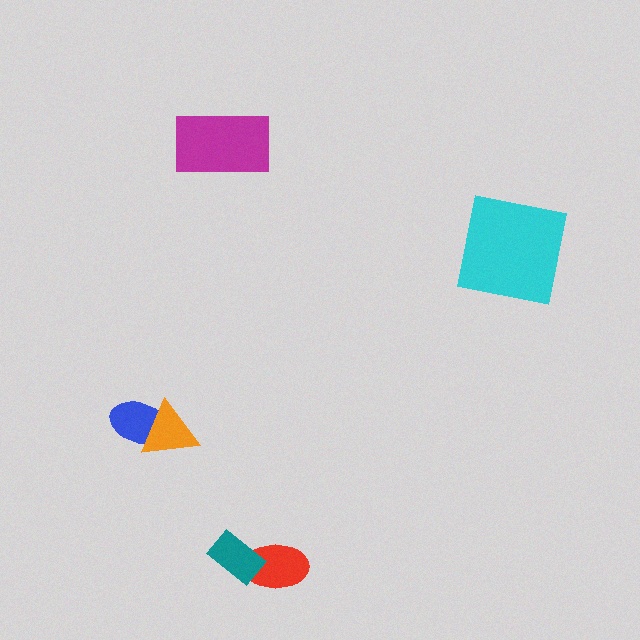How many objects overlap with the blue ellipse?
1 object overlaps with the blue ellipse.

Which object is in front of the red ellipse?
The teal rectangle is in front of the red ellipse.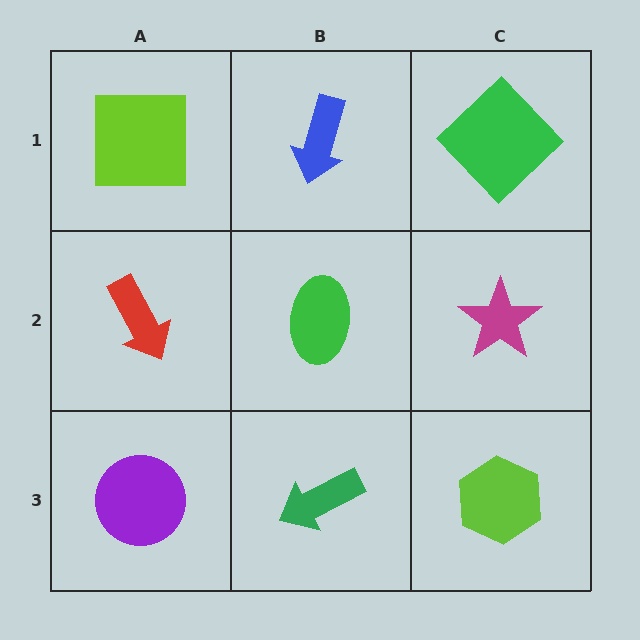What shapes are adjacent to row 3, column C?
A magenta star (row 2, column C), a green arrow (row 3, column B).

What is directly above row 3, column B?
A green ellipse.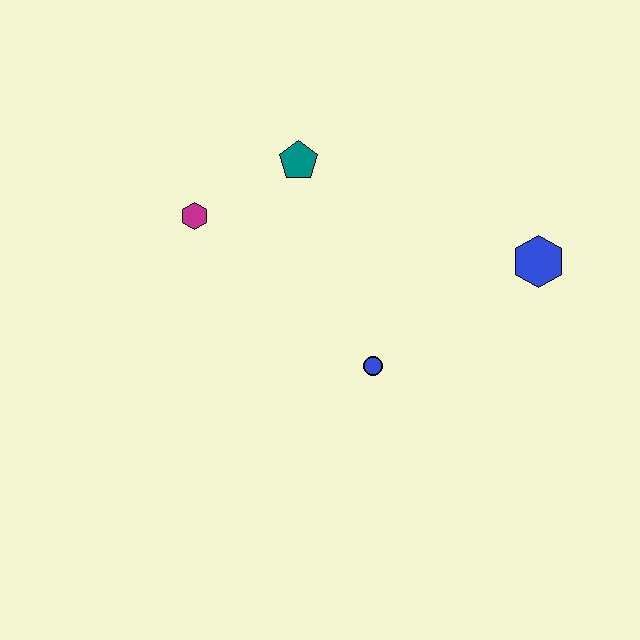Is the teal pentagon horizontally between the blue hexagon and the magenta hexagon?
Yes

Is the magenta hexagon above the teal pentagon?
No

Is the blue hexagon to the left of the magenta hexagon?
No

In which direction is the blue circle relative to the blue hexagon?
The blue circle is to the left of the blue hexagon.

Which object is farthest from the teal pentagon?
The blue hexagon is farthest from the teal pentagon.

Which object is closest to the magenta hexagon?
The teal pentagon is closest to the magenta hexagon.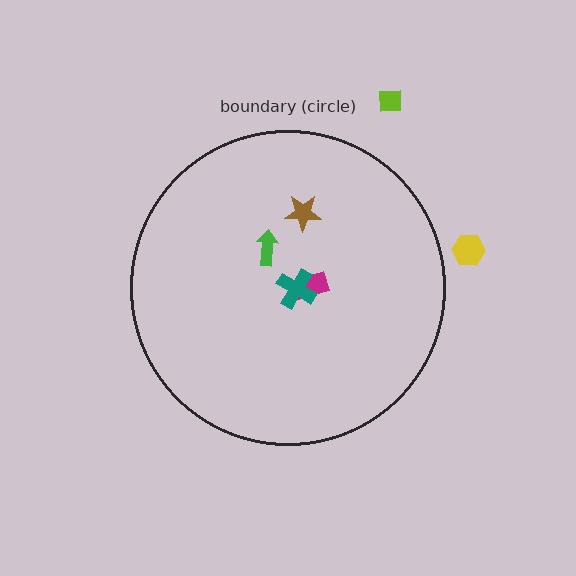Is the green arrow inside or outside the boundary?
Inside.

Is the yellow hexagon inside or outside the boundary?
Outside.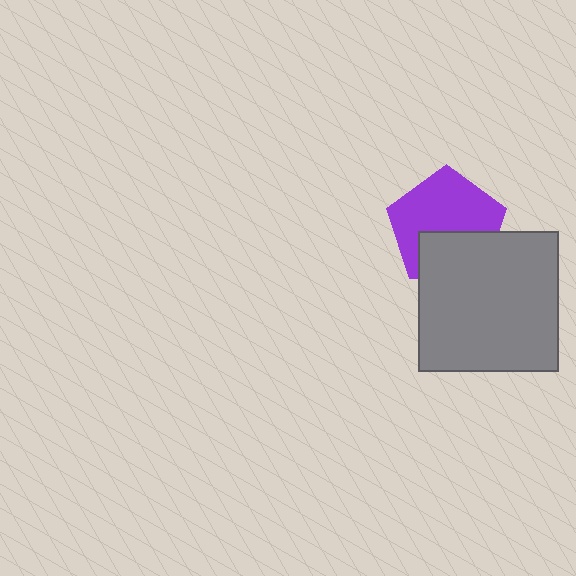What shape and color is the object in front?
The object in front is a gray square.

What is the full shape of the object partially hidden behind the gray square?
The partially hidden object is a purple pentagon.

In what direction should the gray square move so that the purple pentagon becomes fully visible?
The gray square should move down. That is the shortest direction to clear the overlap and leave the purple pentagon fully visible.